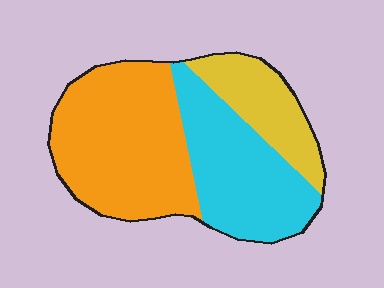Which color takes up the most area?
Orange, at roughly 45%.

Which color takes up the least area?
Yellow, at roughly 20%.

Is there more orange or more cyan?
Orange.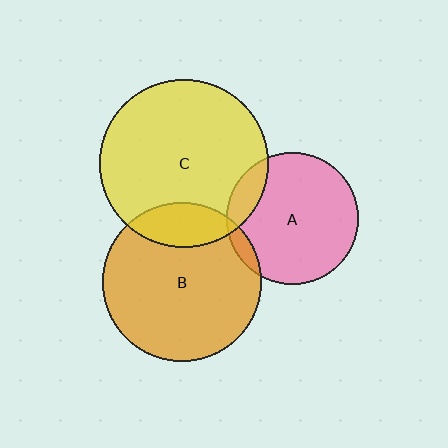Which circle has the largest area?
Circle C (yellow).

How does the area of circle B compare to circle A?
Approximately 1.5 times.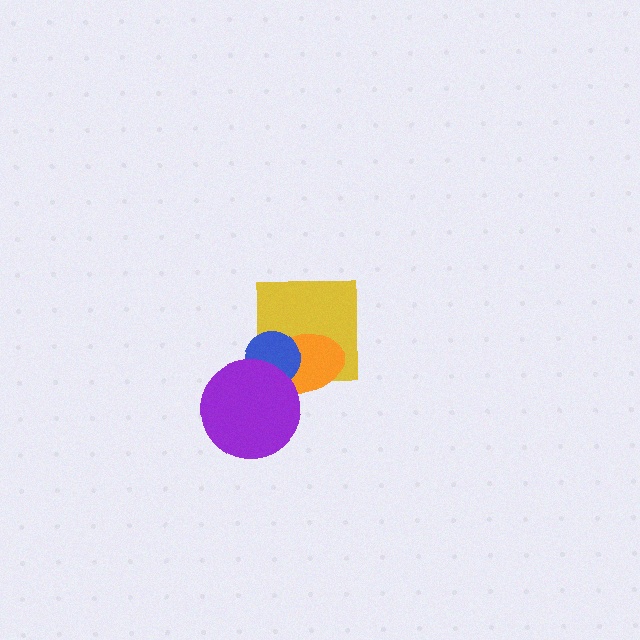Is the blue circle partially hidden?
Yes, it is partially covered by another shape.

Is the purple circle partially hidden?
No, no other shape covers it.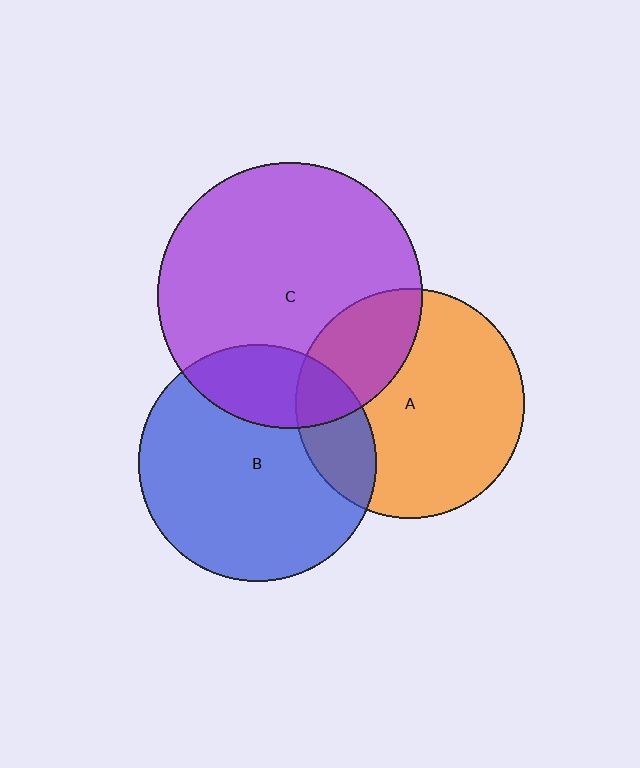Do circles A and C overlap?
Yes.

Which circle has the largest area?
Circle C (purple).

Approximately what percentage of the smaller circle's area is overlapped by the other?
Approximately 25%.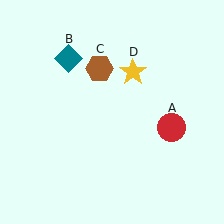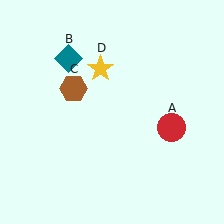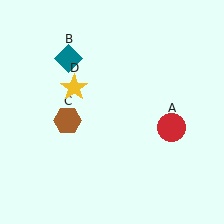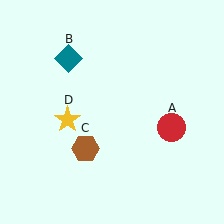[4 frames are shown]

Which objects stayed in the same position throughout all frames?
Red circle (object A) and teal diamond (object B) remained stationary.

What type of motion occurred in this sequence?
The brown hexagon (object C), yellow star (object D) rotated counterclockwise around the center of the scene.